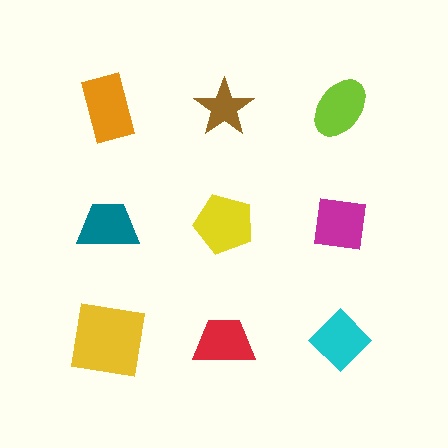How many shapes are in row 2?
3 shapes.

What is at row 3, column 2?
A red trapezoid.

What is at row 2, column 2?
A yellow pentagon.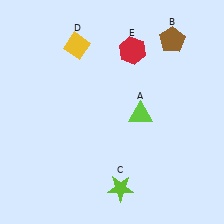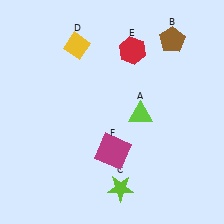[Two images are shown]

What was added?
A magenta square (F) was added in Image 2.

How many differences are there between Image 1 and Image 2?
There is 1 difference between the two images.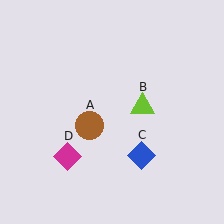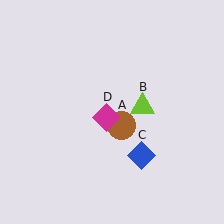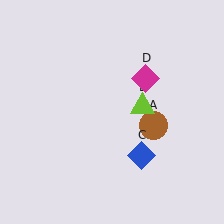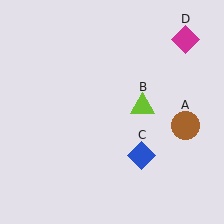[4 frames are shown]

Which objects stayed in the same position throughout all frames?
Lime triangle (object B) and blue diamond (object C) remained stationary.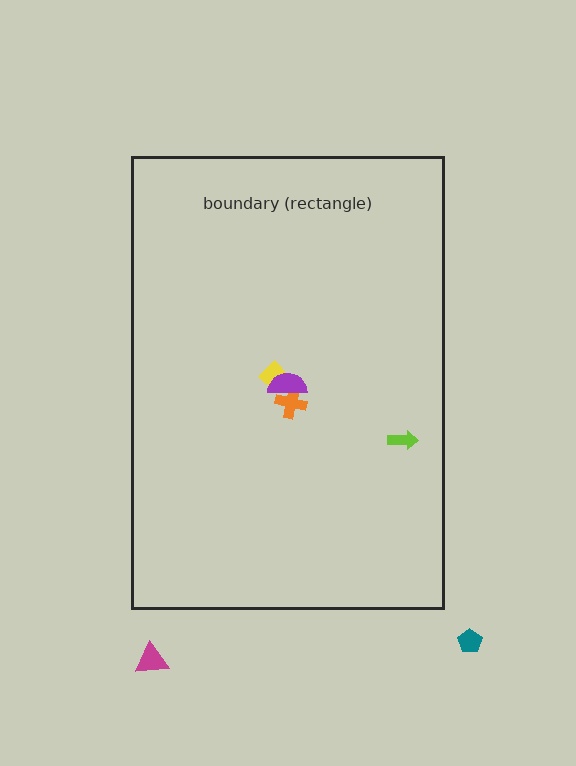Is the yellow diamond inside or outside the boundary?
Inside.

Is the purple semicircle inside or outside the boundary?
Inside.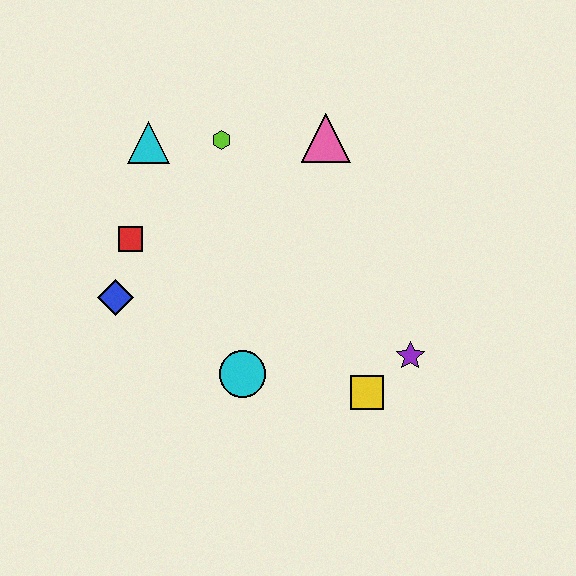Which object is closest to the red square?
The blue diamond is closest to the red square.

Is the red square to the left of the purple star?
Yes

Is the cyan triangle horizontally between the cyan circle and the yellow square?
No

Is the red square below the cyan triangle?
Yes